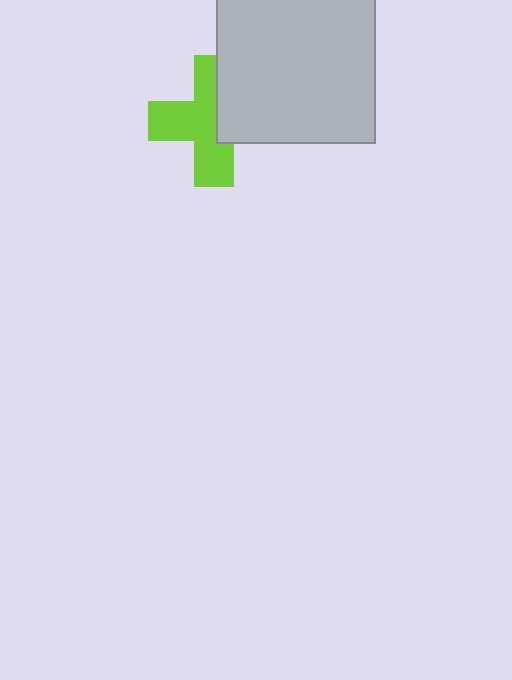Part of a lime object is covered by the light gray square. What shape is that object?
It is a cross.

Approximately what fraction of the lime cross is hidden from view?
Roughly 38% of the lime cross is hidden behind the light gray square.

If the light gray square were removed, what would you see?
You would see the complete lime cross.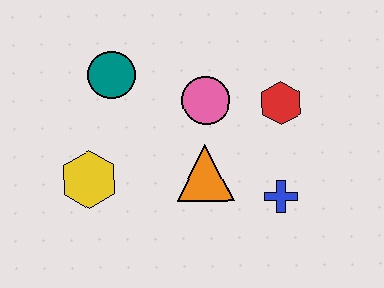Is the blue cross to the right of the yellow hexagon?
Yes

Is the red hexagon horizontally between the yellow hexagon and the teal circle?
No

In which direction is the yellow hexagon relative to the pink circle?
The yellow hexagon is to the left of the pink circle.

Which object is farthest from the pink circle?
The yellow hexagon is farthest from the pink circle.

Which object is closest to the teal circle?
The pink circle is closest to the teal circle.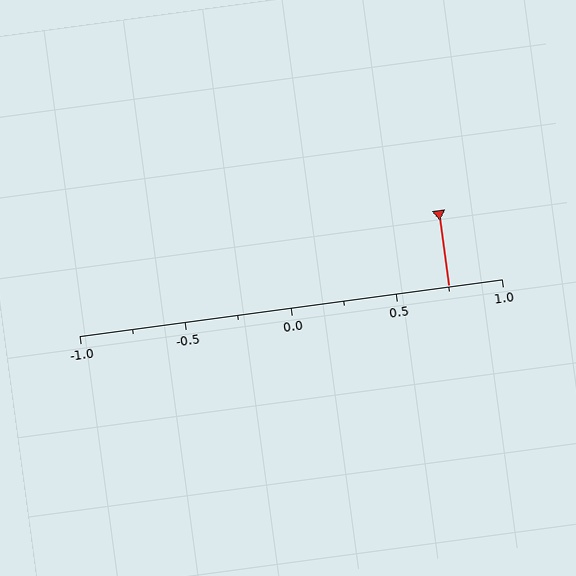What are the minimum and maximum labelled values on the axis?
The axis runs from -1.0 to 1.0.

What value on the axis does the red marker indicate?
The marker indicates approximately 0.75.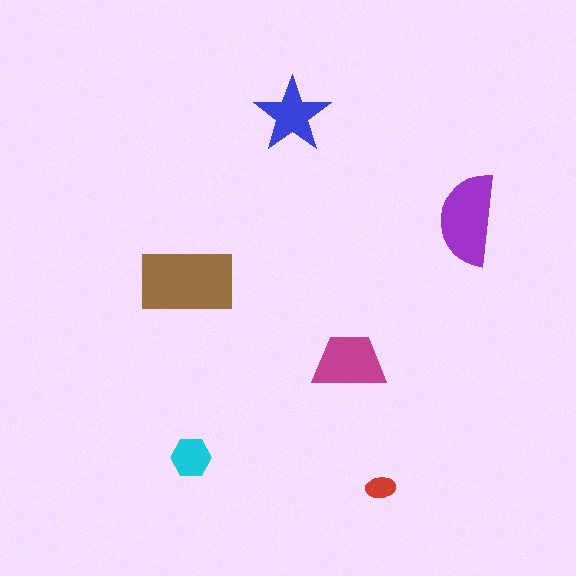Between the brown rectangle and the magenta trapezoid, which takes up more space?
The brown rectangle.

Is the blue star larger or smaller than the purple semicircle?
Smaller.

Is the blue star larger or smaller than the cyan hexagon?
Larger.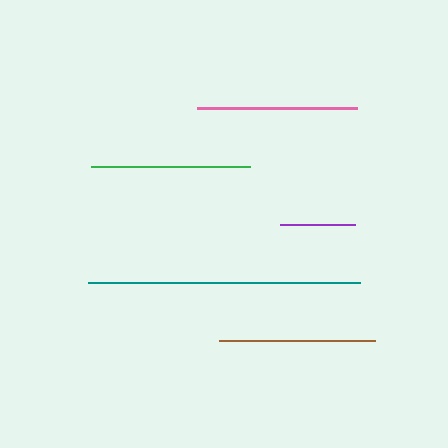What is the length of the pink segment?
The pink segment is approximately 160 pixels long.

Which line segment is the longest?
The teal line is the longest at approximately 272 pixels.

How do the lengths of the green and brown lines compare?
The green and brown lines are approximately the same length.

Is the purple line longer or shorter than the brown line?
The brown line is longer than the purple line.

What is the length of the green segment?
The green segment is approximately 158 pixels long.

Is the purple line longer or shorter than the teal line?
The teal line is longer than the purple line.